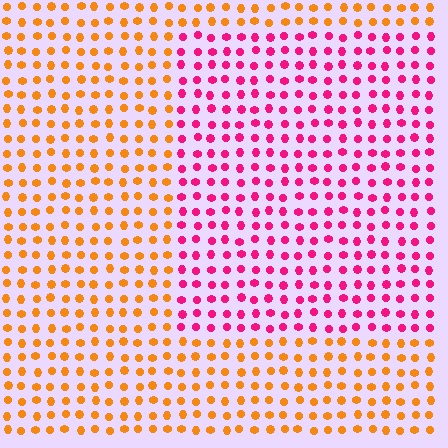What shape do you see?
I see a rectangle.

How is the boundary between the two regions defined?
The boundary is defined purely by a slight shift in hue (about 61 degrees). Spacing, size, and orientation are identical on both sides.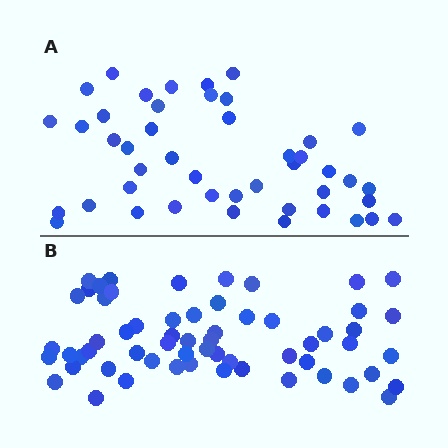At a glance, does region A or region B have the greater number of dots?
Region B (the bottom region) has more dots.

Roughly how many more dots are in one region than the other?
Region B has approximately 15 more dots than region A.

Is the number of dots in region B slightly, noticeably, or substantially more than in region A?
Region B has noticeably more, but not dramatically so. The ratio is roughly 1.3 to 1.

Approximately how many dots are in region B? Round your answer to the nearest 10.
About 60 dots.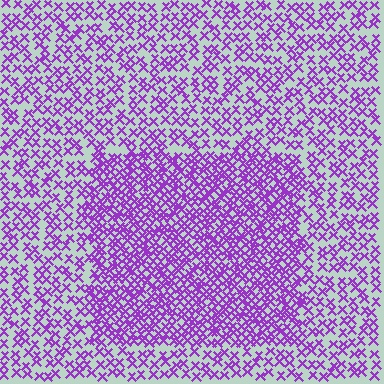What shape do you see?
I see a rectangle.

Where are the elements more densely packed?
The elements are more densely packed inside the rectangle boundary.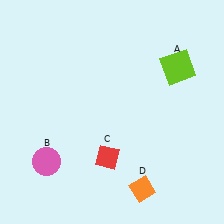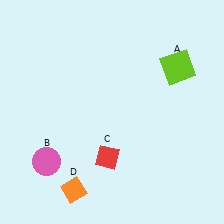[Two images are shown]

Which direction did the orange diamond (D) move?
The orange diamond (D) moved left.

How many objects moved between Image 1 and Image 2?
1 object moved between the two images.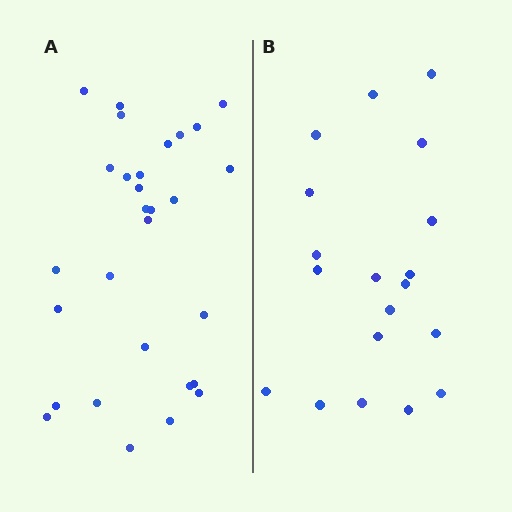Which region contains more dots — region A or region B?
Region A (the left region) has more dots.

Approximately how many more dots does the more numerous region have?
Region A has roughly 10 or so more dots than region B.